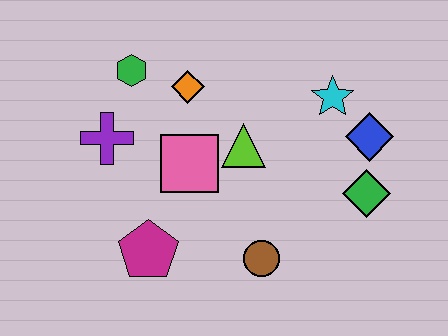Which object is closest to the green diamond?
The blue diamond is closest to the green diamond.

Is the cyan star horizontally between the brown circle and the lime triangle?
No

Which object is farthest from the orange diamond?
The green diamond is farthest from the orange diamond.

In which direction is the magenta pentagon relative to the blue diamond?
The magenta pentagon is to the left of the blue diamond.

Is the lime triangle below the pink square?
No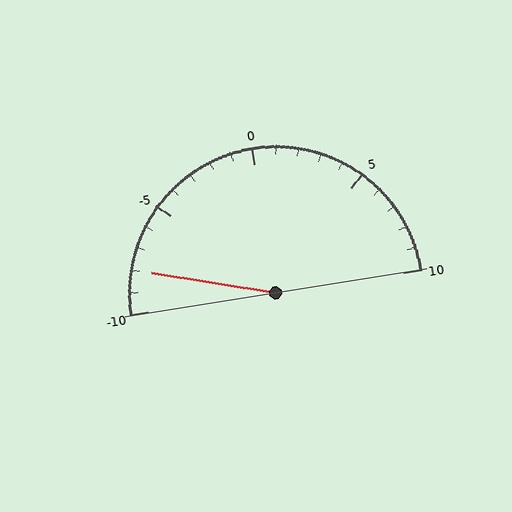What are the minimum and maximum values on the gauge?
The gauge ranges from -10 to 10.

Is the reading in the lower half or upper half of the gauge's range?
The reading is in the lower half of the range (-10 to 10).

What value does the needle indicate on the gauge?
The needle indicates approximately -8.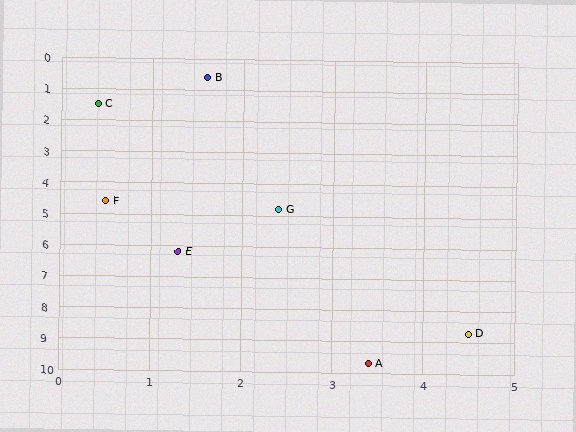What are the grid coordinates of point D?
Point D is at approximately (4.5, 8.7).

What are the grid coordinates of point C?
Point C is at approximately (0.4, 1.5).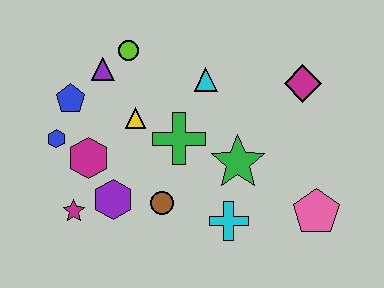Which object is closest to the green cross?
The yellow triangle is closest to the green cross.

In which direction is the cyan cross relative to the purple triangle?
The cyan cross is below the purple triangle.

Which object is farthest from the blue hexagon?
The pink pentagon is farthest from the blue hexagon.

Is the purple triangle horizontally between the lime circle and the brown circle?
No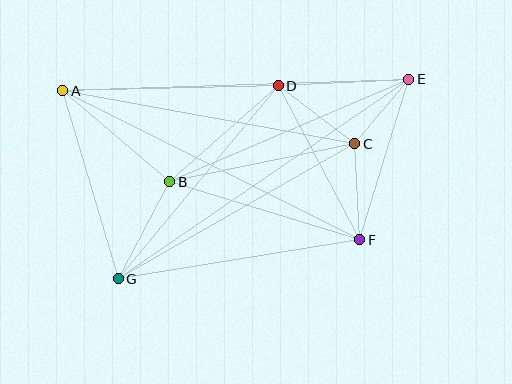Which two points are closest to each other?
Points C and E are closest to each other.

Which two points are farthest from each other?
Points E and G are farthest from each other.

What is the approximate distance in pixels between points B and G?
The distance between B and G is approximately 110 pixels.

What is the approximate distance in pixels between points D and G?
The distance between D and G is approximately 251 pixels.